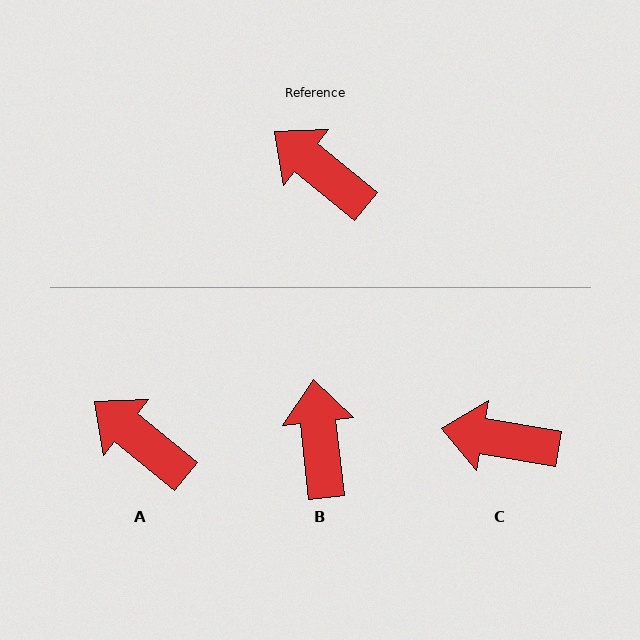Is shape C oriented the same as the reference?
No, it is off by about 30 degrees.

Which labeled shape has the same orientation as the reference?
A.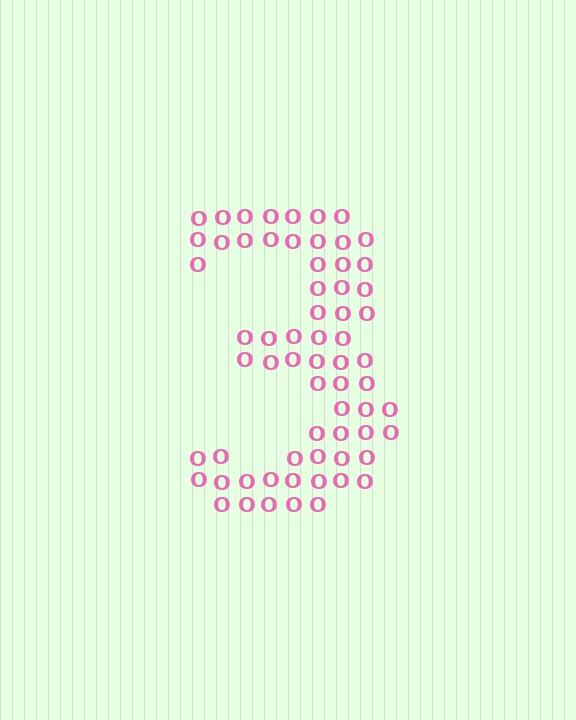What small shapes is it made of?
It is made of small letter O's.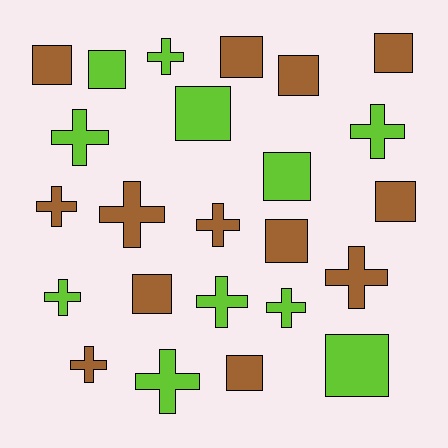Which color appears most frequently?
Brown, with 13 objects.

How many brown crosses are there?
There are 5 brown crosses.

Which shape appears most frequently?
Cross, with 12 objects.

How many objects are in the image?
There are 24 objects.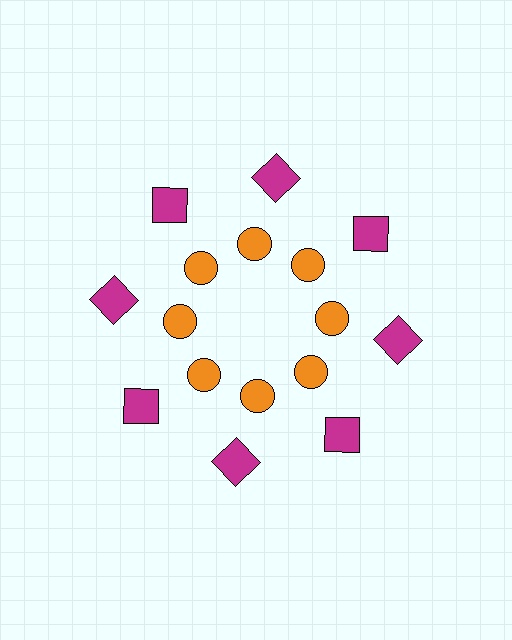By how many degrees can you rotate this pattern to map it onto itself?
The pattern maps onto itself every 45 degrees of rotation.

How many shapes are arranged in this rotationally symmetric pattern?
There are 16 shapes, arranged in 8 groups of 2.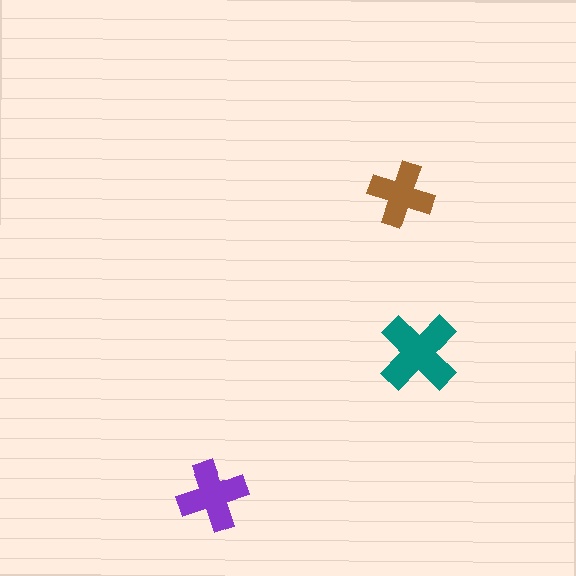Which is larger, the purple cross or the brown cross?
The purple one.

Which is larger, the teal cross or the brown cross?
The teal one.